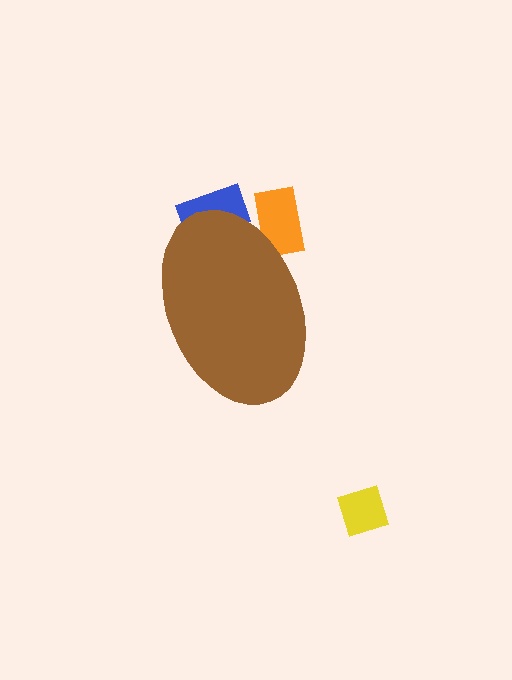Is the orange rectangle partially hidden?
Yes, the orange rectangle is partially hidden behind the brown ellipse.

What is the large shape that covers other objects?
A brown ellipse.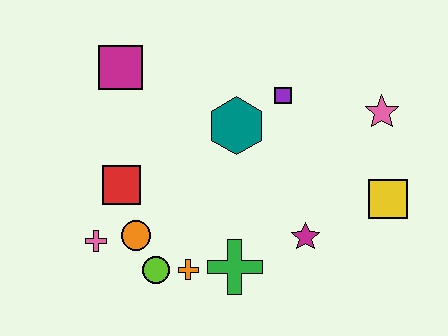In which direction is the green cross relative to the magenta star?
The green cross is to the left of the magenta star.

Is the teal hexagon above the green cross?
Yes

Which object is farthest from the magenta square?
The yellow square is farthest from the magenta square.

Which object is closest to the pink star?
The yellow square is closest to the pink star.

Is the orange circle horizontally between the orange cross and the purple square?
No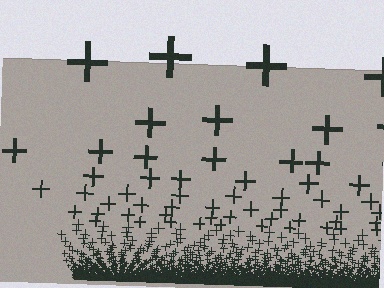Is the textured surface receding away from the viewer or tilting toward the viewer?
The surface appears to tilt toward the viewer. Texture elements get larger and sparser toward the top.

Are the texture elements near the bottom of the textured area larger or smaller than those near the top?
Smaller. The gradient is inverted — elements near the bottom are smaller and denser.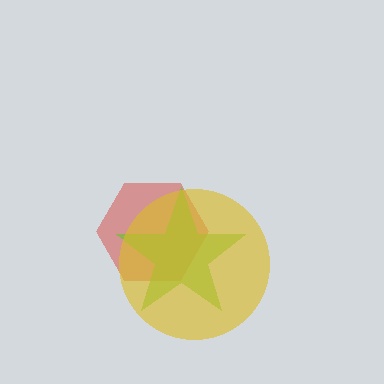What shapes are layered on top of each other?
The layered shapes are: a red hexagon, a lime star, a yellow circle.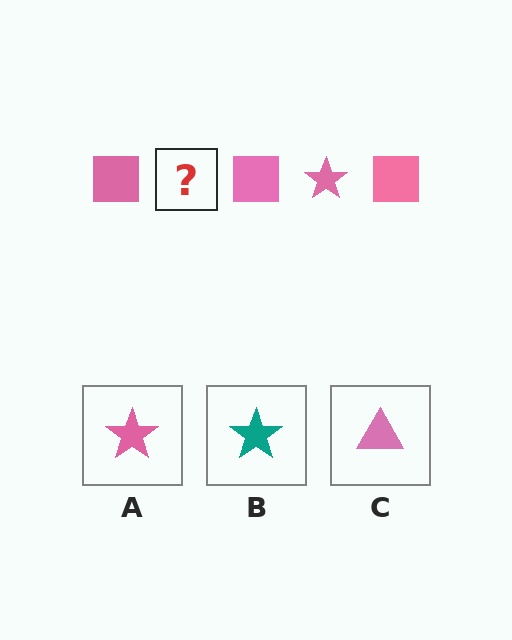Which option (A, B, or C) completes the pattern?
A.